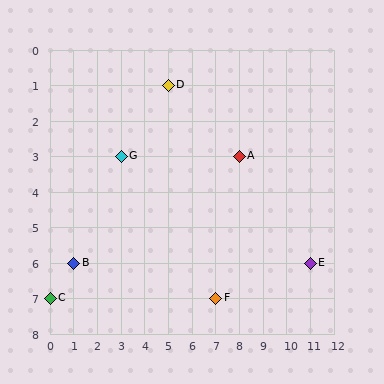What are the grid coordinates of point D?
Point D is at grid coordinates (5, 1).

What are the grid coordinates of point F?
Point F is at grid coordinates (7, 7).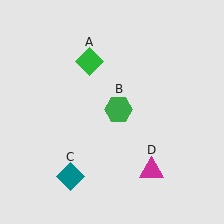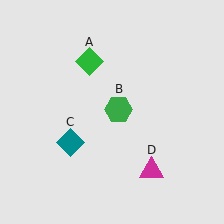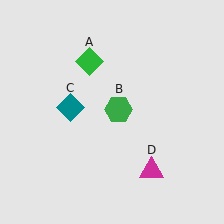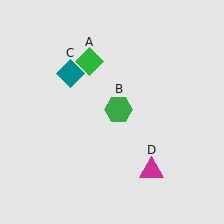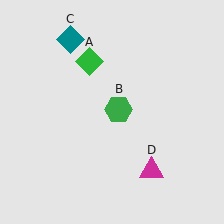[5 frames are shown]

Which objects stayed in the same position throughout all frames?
Green diamond (object A) and green hexagon (object B) and magenta triangle (object D) remained stationary.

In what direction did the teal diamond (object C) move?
The teal diamond (object C) moved up.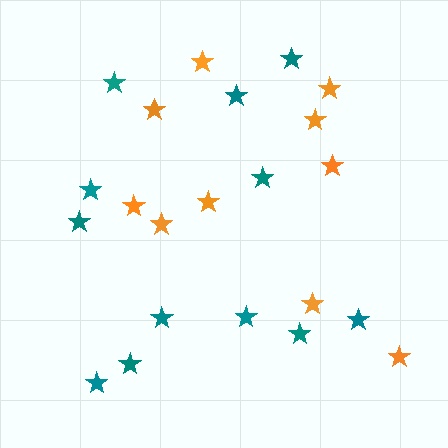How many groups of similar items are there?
There are 2 groups: one group of teal stars (12) and one group of orange stars (10).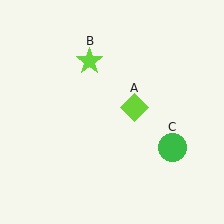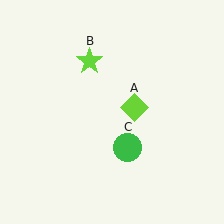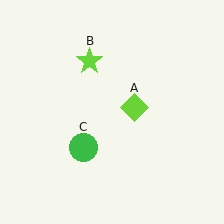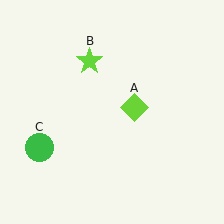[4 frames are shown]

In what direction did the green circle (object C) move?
The green circle (object C) moved left.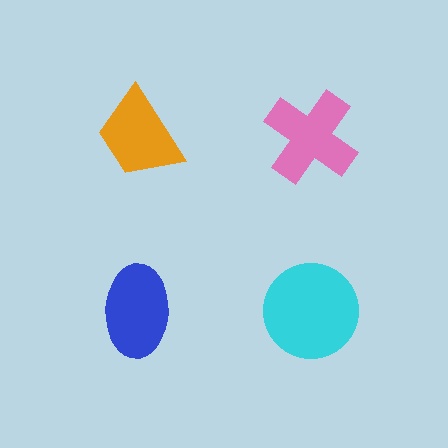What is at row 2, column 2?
A cyan circle.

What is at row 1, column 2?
A pink cross.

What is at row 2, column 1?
A blue ellipse.